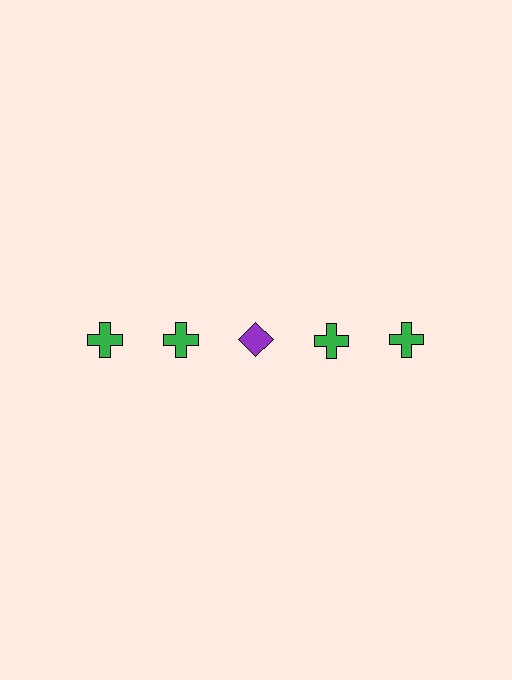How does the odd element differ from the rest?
It differs in both color (purple instead of green) and shape (diamond instead of cross).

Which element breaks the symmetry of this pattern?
The purple diamond in the top row, center column breaks the symmetry. All other shapes are green crosses.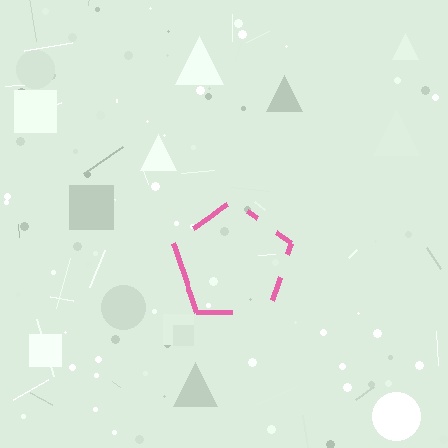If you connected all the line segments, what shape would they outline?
They would outline a pentagon.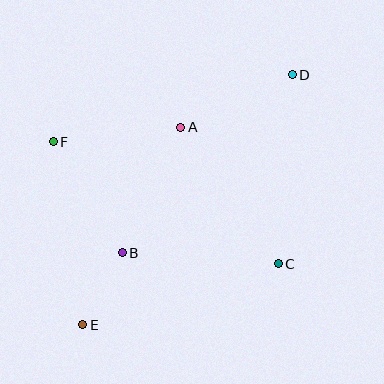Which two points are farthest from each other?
Points D and E are farthest from each other.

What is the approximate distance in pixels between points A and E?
The distance between A and E is approximately 221 pixels.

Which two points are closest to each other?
Points B and E are closest to each other.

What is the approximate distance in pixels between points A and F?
The distance between A and F is approximately 129 pixels.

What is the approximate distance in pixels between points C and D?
The distance between C and D is approximately 190 pixels.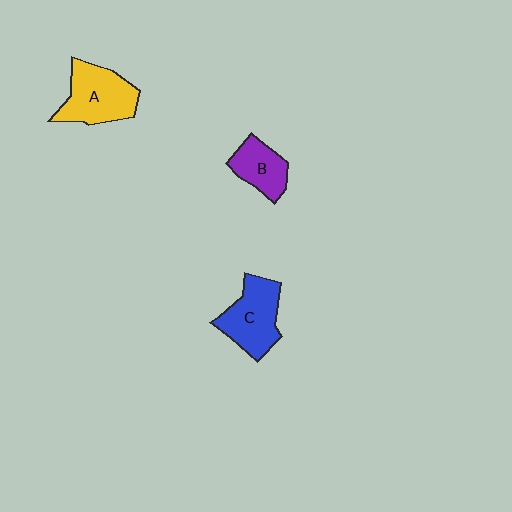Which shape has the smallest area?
Shape B (purple).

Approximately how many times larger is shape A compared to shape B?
Approximately 1.6 times.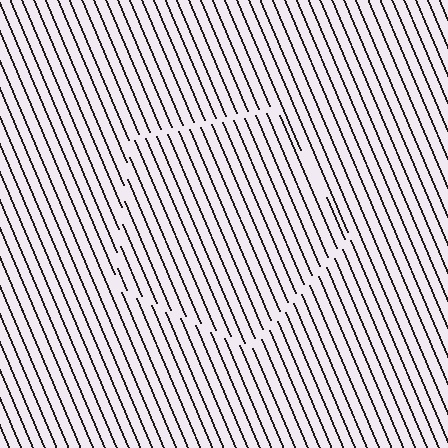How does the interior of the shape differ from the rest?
The interior of the shape contains the same grating, shifted by half a period — the contour is defined by the phase discontinuity where line-ends from the inner and outer gratings abut.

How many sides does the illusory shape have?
5 sides — the line-ends trace a pentagon.